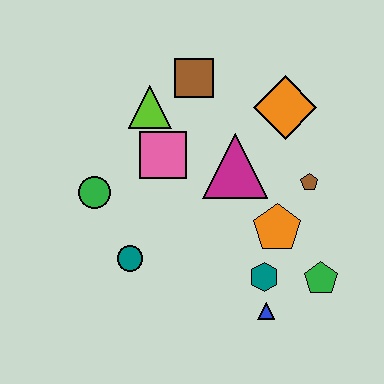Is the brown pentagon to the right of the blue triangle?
Yes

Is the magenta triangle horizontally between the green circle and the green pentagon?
Yes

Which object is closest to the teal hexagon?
The blue triangle is closest to the teal hexagon.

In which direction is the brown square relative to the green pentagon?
The brown square is above the green pentagon.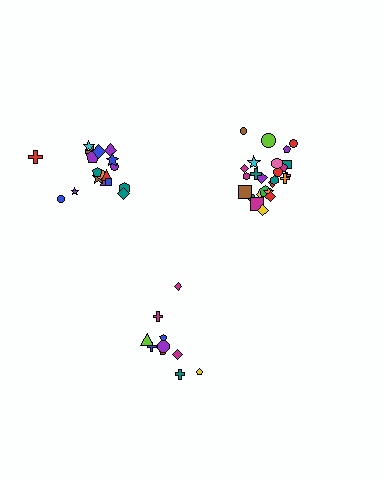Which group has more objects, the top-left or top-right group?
The top-right group.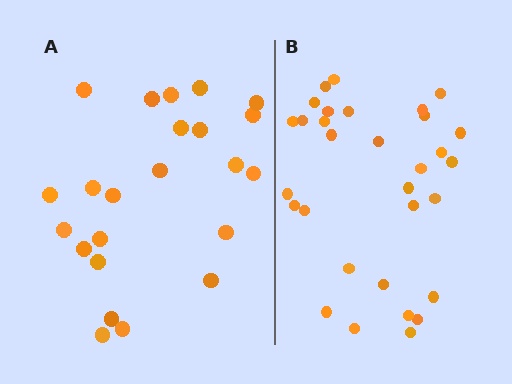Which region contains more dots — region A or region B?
Region B (the right region) has more dots.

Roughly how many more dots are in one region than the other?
Region B has roughly 8 or so more dots than region A.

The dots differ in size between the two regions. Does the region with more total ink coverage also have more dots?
No. Region A has more total ink coverage because its dots are larger, but region B actually contains more individual dots. Total area can be misleading — the number of items is what matters here.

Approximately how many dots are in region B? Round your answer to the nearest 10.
About 30 dots. (The exact count is 31, which rounds to 30.)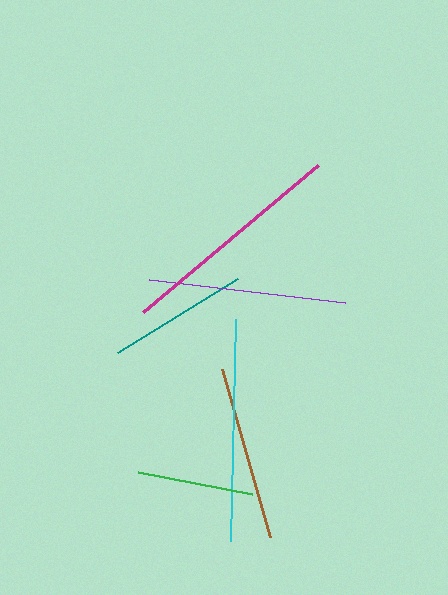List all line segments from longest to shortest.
From longest to shortest: magenta, cyan, purple, brown, teal, green.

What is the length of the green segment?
The green segment is approximately 116 pixels long.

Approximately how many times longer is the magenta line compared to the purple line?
The magenta line is approximately 1.2 times the length of the purple line.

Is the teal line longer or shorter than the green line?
The teal line is longer than the green line.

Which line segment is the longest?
The magenta line is the longest at approximately 229 pixels.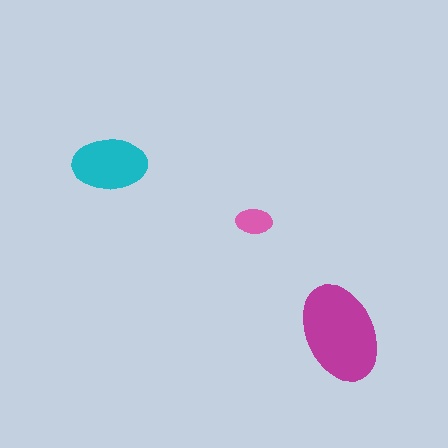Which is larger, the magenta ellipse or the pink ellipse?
The magenta one.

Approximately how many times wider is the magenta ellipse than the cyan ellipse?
About 1.5 times wider.